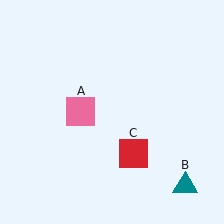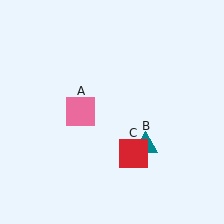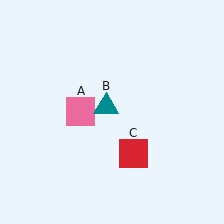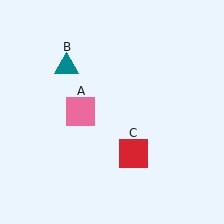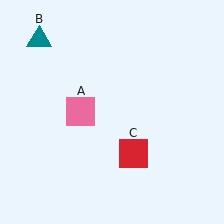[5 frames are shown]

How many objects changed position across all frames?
1 object changed position: teal triangle (object B).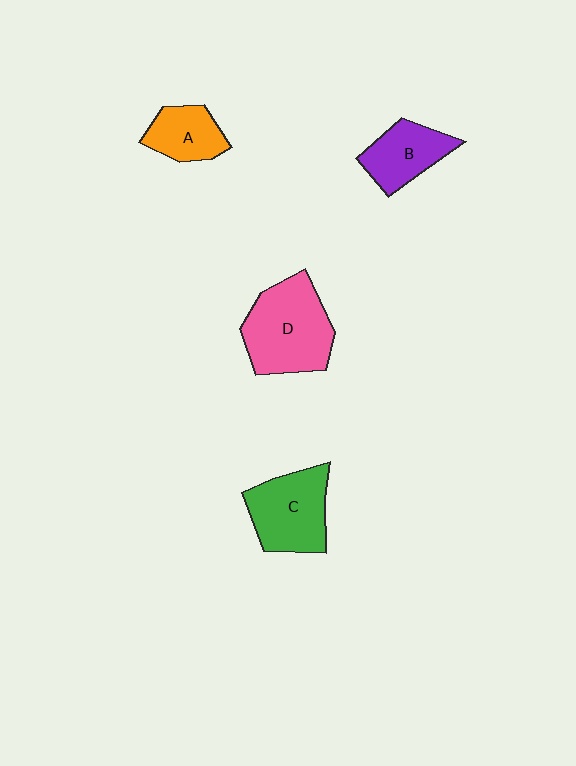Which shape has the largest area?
Shape D (pink).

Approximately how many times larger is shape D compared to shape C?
Approximately 1.2 times.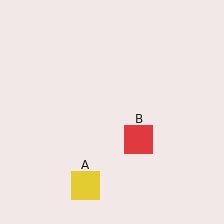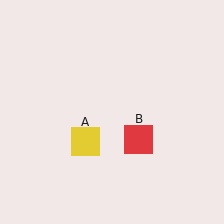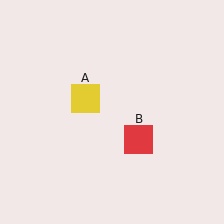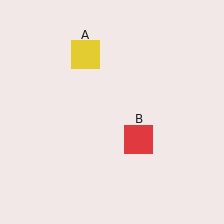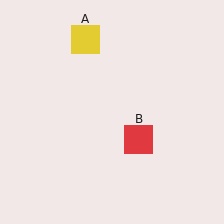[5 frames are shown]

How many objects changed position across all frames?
1 object changed position: yellow square (object A).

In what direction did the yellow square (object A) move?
The yellow square (object A) moved up.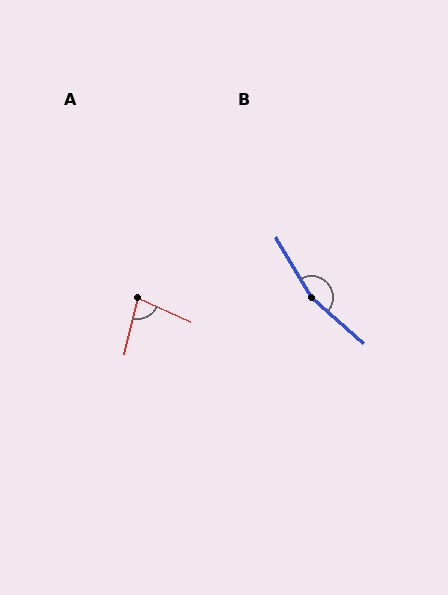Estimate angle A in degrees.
Approximately 79 degrees.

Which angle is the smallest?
A, at approximately 79 degrees.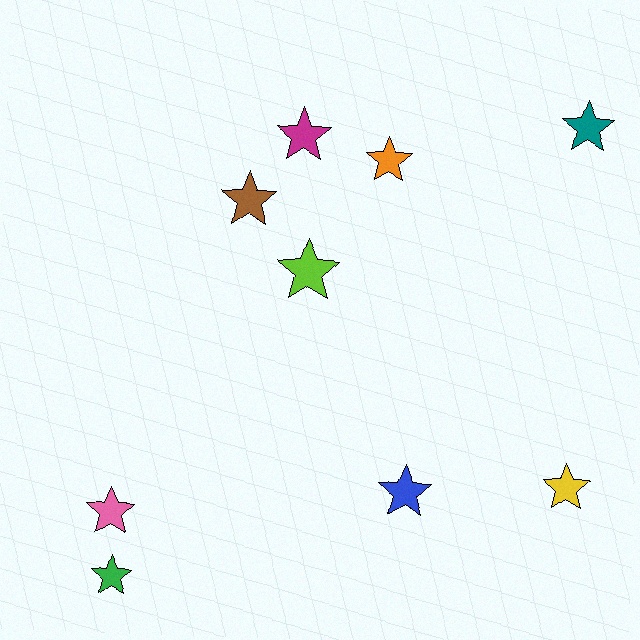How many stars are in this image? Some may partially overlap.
There are 9 stars.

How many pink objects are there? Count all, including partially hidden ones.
There is 1 pink object.